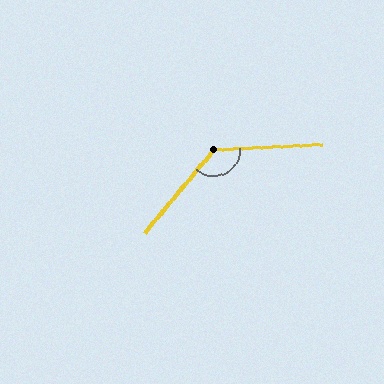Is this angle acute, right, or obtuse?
It is obtuse.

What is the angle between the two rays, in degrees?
Approximately 133 degrees.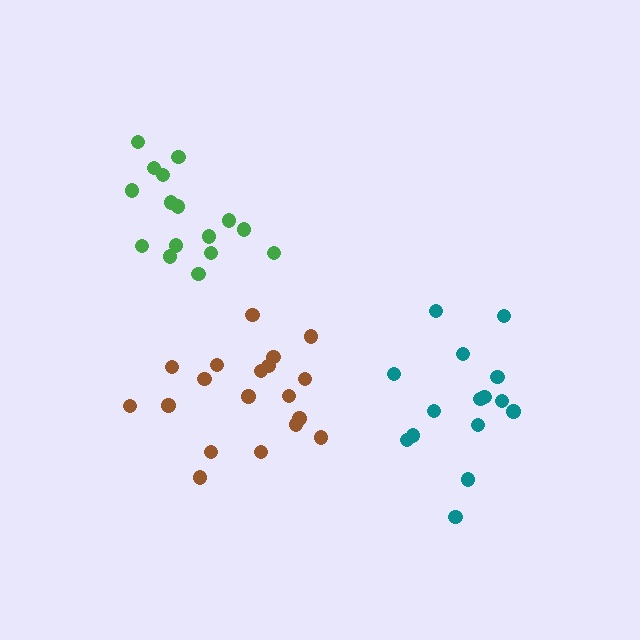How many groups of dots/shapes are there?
There are 3 groups.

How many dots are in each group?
Group 1: 15 dots, Group 2: 16 dots, Group 3: 19 dots (50 total).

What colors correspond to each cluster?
The clusters are colored: teal, green, brown.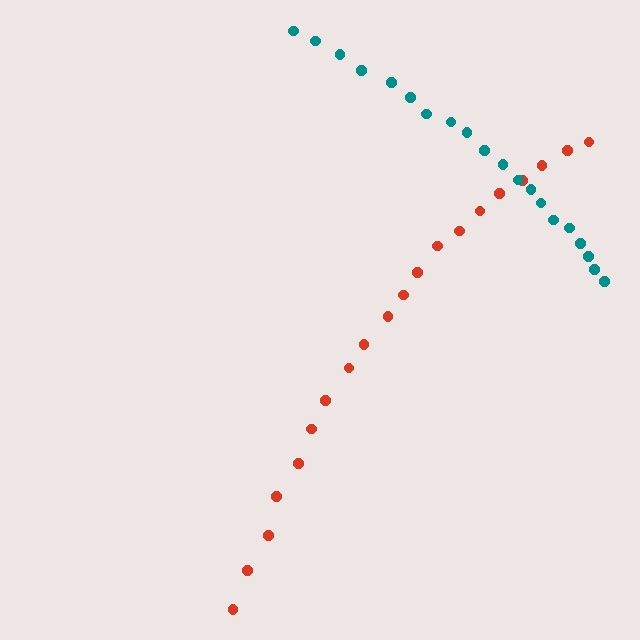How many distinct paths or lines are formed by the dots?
There are 2 distinct paths.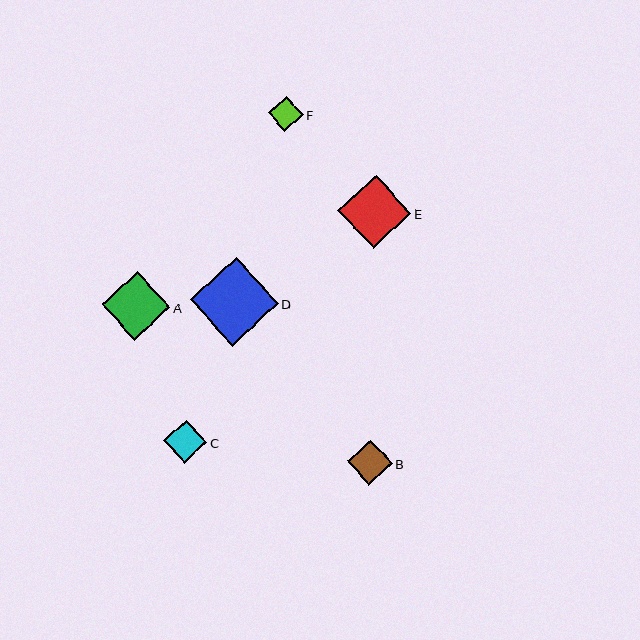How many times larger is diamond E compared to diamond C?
Diamond E is approximately 1.7 times the size of diamond C.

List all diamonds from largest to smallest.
From largest to smallest: D, E, A, B, C, F.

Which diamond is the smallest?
Diamond F is the smallest with a size of approximately 35 pixels.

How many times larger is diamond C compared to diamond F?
Diamond C is approximately 1.2 times the size of diamond F.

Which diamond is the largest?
Diamond D is the largest with a size of approximately 88 pixels.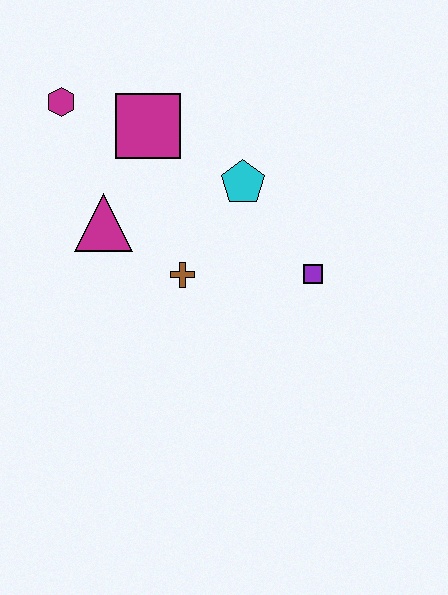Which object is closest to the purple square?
The cyan pentagon is closest to the purple square.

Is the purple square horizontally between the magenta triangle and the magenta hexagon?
No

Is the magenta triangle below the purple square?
No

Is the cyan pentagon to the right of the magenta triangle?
Yes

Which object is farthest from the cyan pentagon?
The magenta hexagon is farthest from the cyan pentagon.